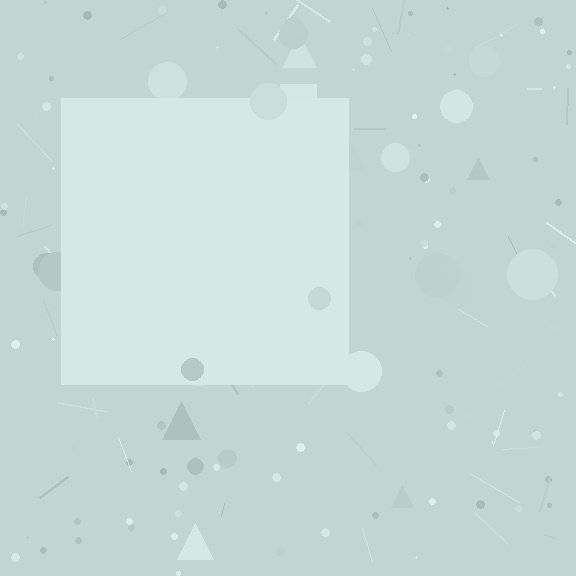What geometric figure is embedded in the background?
A square is embedded in the background.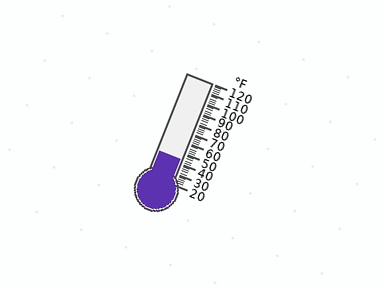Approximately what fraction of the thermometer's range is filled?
The thermometer is filled to approximately 25% of its range.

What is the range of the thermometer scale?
The thermometer scale ranges from 20°F to 120°F.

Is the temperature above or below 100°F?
The temperature is below 100°F.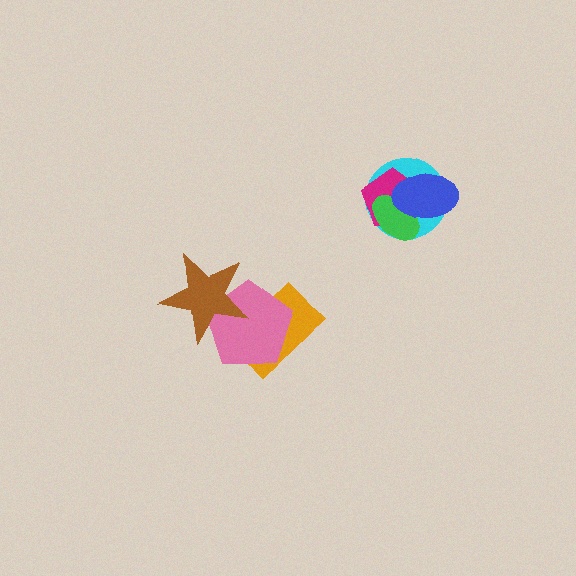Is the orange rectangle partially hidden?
Yes, it is partially covered by another shape.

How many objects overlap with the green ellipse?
3 objects overlap with the green ellipse.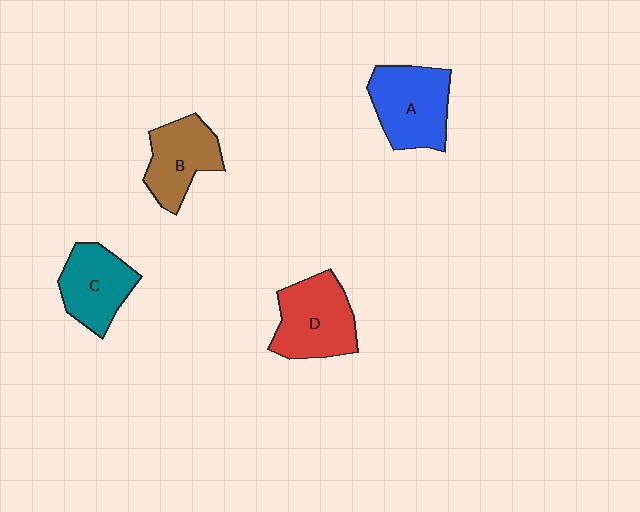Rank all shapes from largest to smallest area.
From largest to smallest: A (blue), D (red), C (teal), B (brown).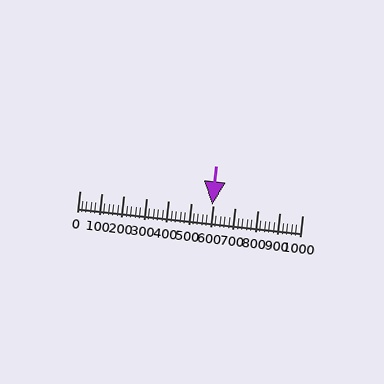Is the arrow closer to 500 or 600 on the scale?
The arrow is closer to 600.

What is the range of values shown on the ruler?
The ruler shows values from 0 to 1000.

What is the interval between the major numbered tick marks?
The major tick marks are spaced 100 units apart.